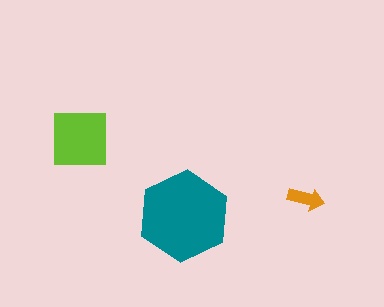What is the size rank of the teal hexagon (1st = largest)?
1st.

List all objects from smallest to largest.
The orange arrow, the lime square, the teal hexagon.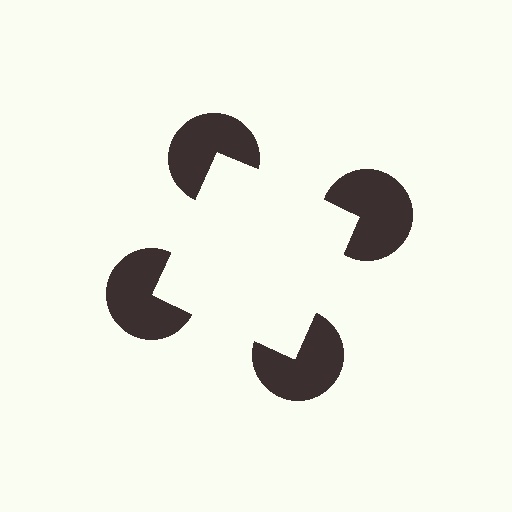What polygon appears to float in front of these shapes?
An illusory square — its edges are inferred from the aligned wedge cuts in the pac-man discs, not physically drawn.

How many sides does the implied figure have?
4 sides.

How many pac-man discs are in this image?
There are 4 — one at each vertex of the illusory square.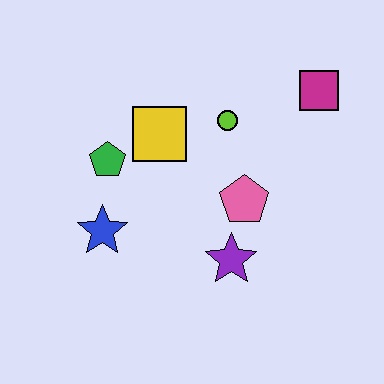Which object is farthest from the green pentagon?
The magenta square is farthest from the green pentagon.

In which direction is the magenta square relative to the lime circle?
The magenta square is to the right of the lime circle.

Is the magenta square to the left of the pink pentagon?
No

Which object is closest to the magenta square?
The lime circle is closest to the magenta square.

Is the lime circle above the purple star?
Yes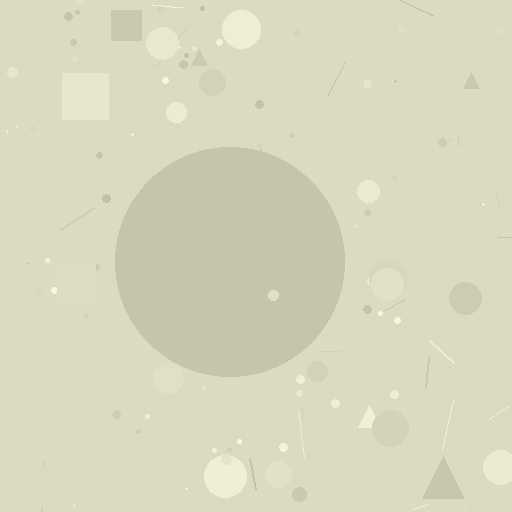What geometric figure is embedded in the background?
A circle is embedded in the background.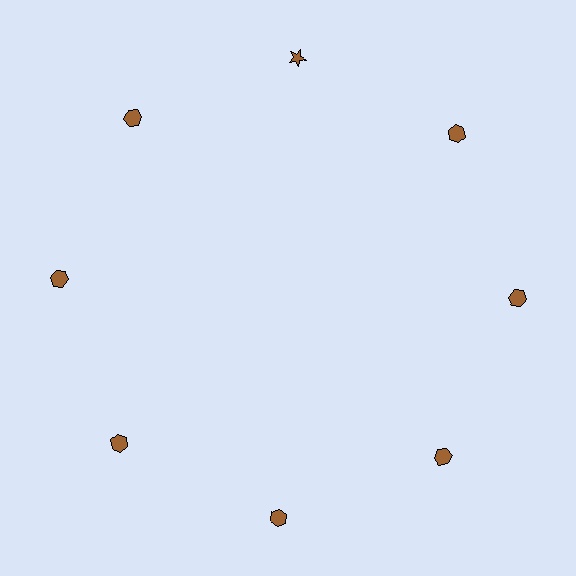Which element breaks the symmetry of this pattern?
The brown star at roughly the 12 o'clock position breaks the symmetry. All other shapes are brown hexagons.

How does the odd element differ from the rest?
It has a different shape: star instead of hexagon.